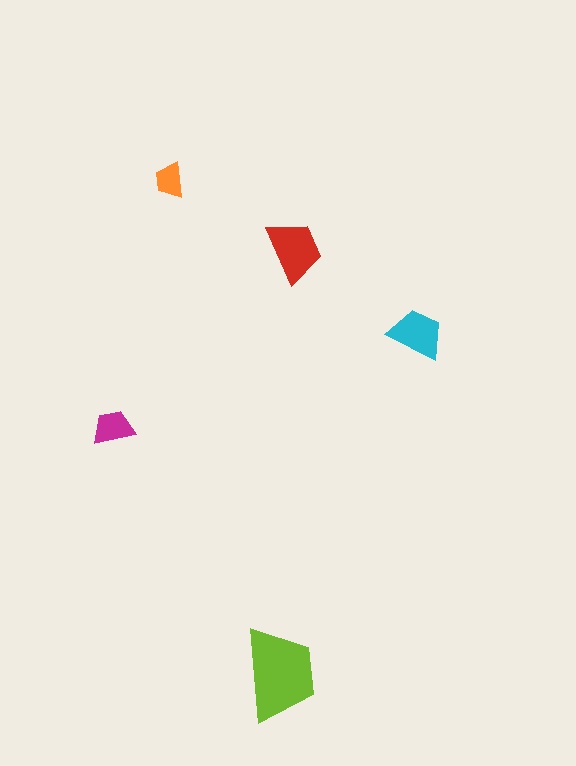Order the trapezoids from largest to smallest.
the lime one, the red one, the cyan one, the magenta one, the orange one.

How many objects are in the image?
There are 5 objects in the image.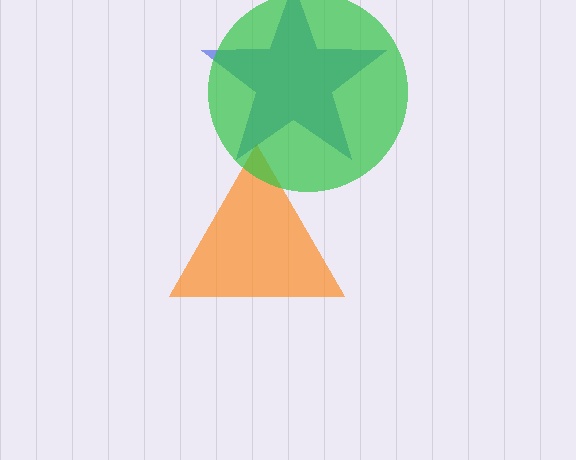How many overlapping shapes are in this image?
There are 3 overlapping shapes in the image.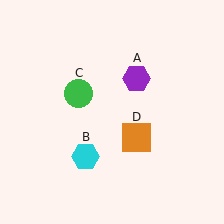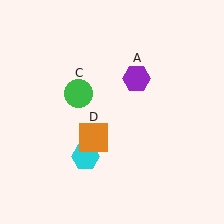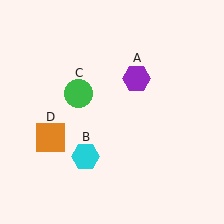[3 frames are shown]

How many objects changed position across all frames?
1 object changed position: orange square (object D).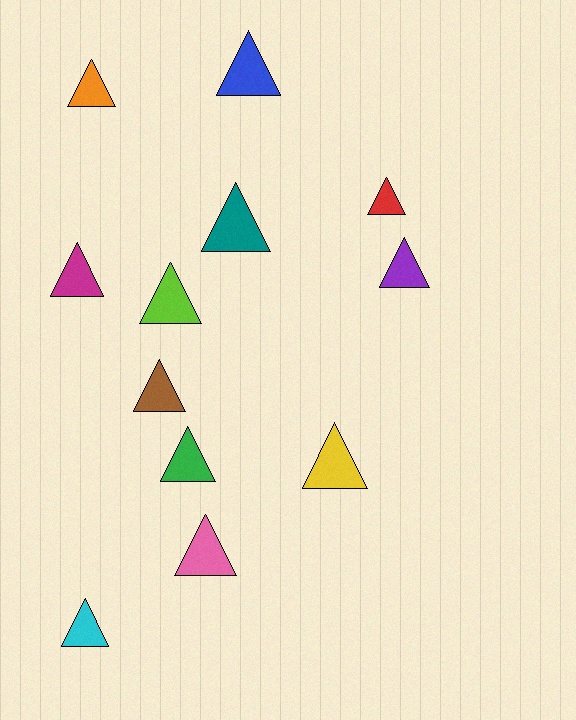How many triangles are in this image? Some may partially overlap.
There are 12 triangles.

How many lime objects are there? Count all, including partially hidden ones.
There is 1 lime object.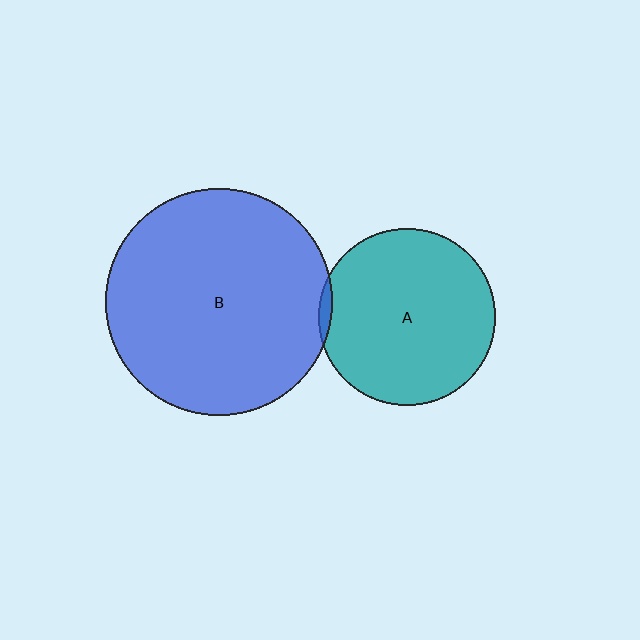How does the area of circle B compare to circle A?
Approximately 1.6 times.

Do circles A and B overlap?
Yes.